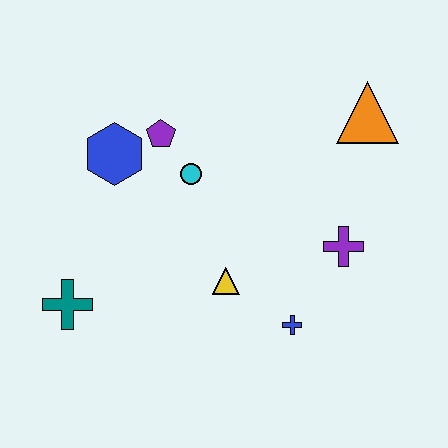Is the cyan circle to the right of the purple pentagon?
Yes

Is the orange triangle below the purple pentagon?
No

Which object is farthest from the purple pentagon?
The blue cross is farthest from the purple pentagon.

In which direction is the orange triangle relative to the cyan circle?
The orange triangle is to the right of the cyan circle.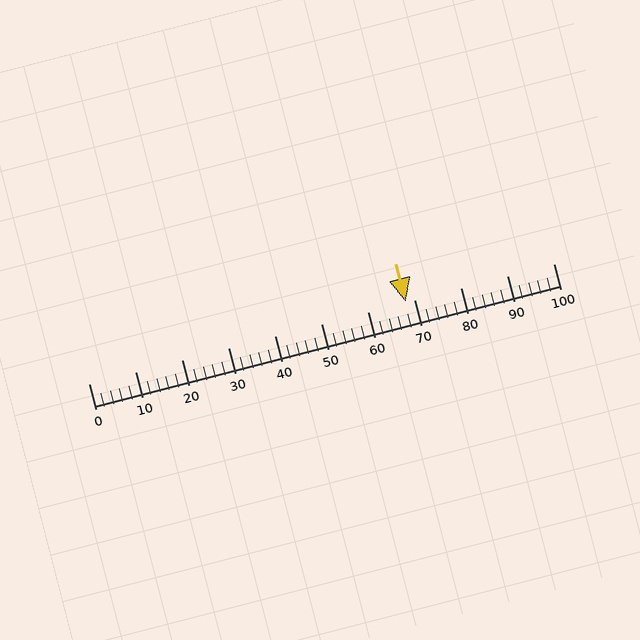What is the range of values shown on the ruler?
The ruler shows values from 0 to 100.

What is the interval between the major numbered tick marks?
The major tick marks are spaced 10 units apart.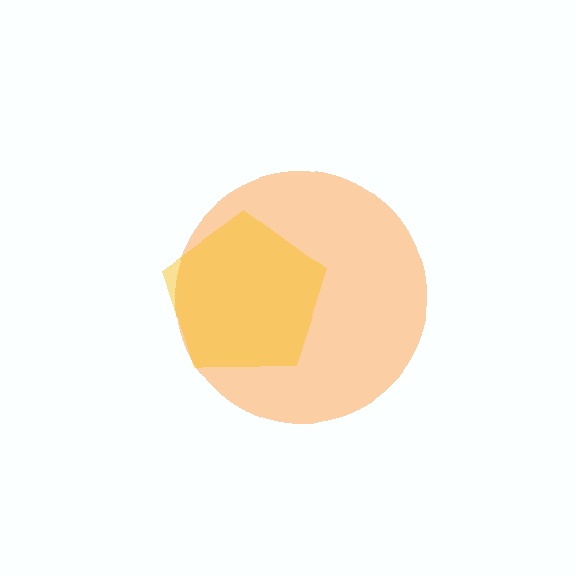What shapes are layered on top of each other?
The layered shapes are: an orange circle, a yellow pentagon.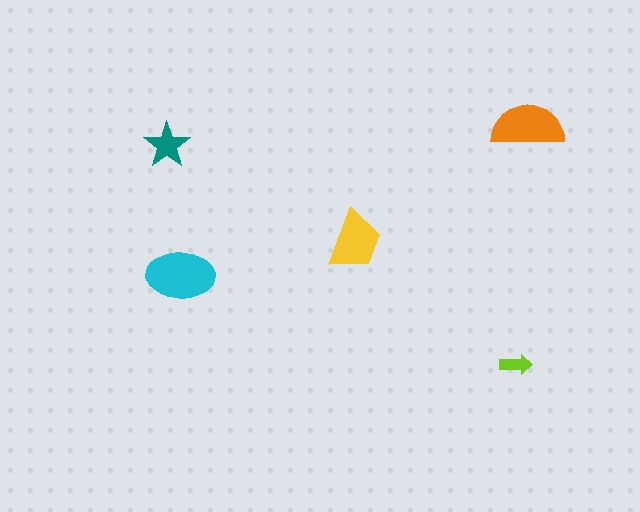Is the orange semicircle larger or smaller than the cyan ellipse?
Smaller.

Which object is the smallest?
The lime arrow.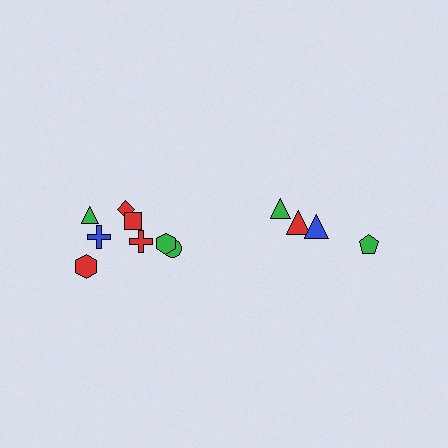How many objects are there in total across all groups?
There are 12 objects.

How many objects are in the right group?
There are 4 objects.